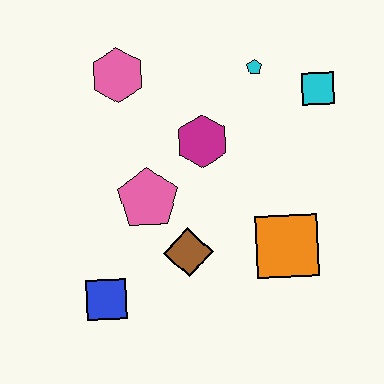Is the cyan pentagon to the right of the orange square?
No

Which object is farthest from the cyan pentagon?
The blue square is farthest from the cyan pentagon.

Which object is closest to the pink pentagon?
The brown diamond is closest to the pink pentagon.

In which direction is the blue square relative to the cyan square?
The blue square is to the left of the cyan square.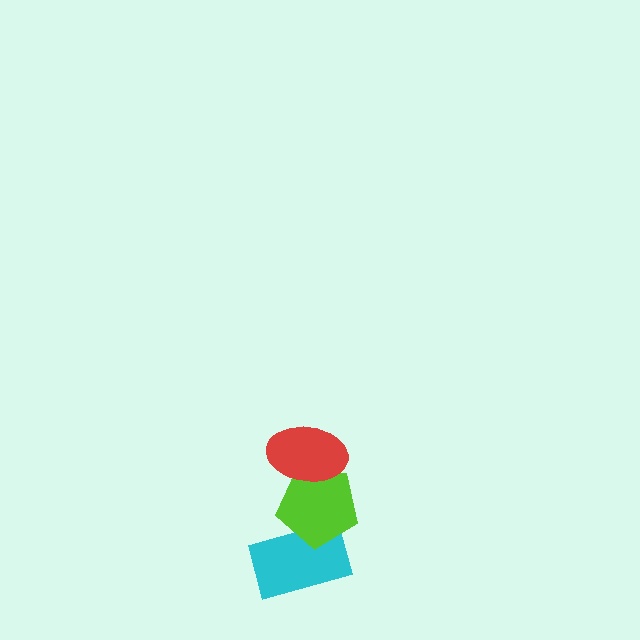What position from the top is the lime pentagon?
The lime pentagon is 2nd from the top.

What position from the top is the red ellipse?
The red ellipse is 1st from the top.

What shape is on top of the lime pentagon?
The red ellipse is on top of the lime pentagon.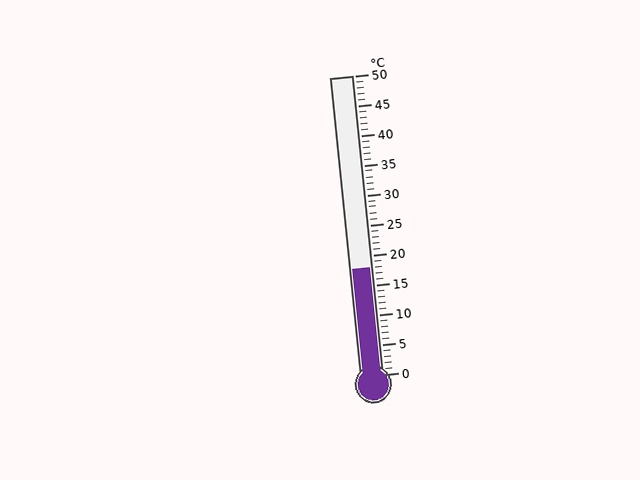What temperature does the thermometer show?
The thermometer shows approximately 18°C.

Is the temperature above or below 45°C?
The temperature is below 45°C.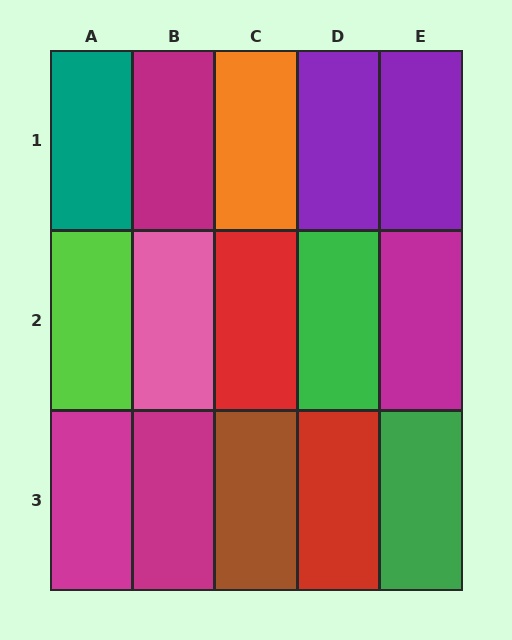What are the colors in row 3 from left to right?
Magenta, magenta, brown, red, green.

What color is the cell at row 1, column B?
Magenta.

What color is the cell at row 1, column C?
Orange.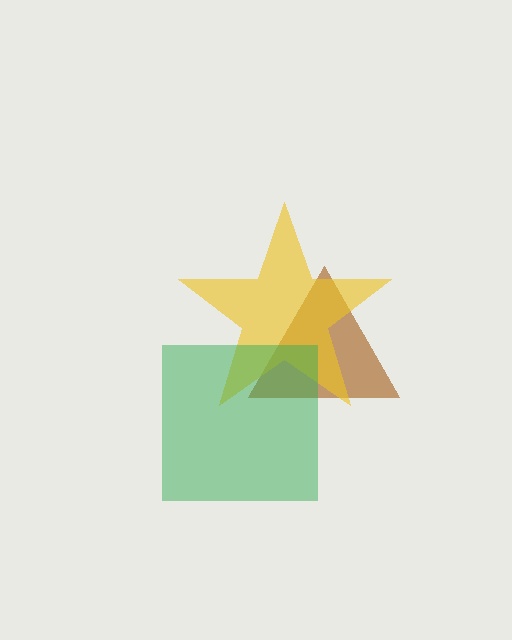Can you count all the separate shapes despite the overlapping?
Yes, there are 3 separate shapes.